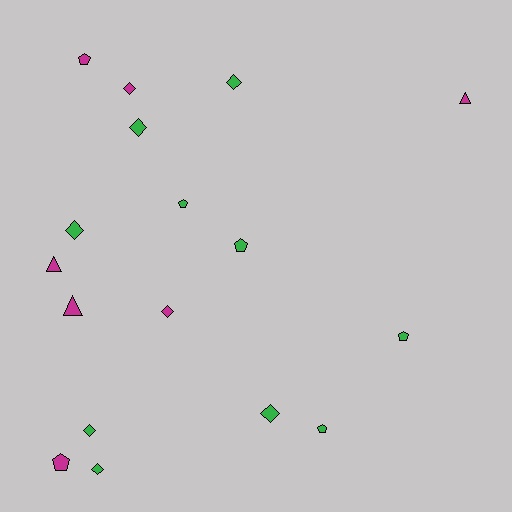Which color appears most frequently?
Green, with 10 objects.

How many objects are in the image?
There are 17 objects.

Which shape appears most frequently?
Diamond, with 8 objects.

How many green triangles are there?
There are no green triangles.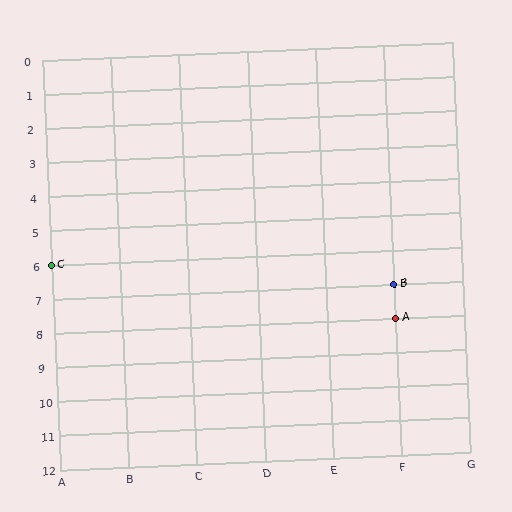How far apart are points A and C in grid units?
Points A and C are 5 columns and 2 rows apart (about 5.4 grid units diagonally).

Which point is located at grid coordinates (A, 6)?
Point C is at (A, 6).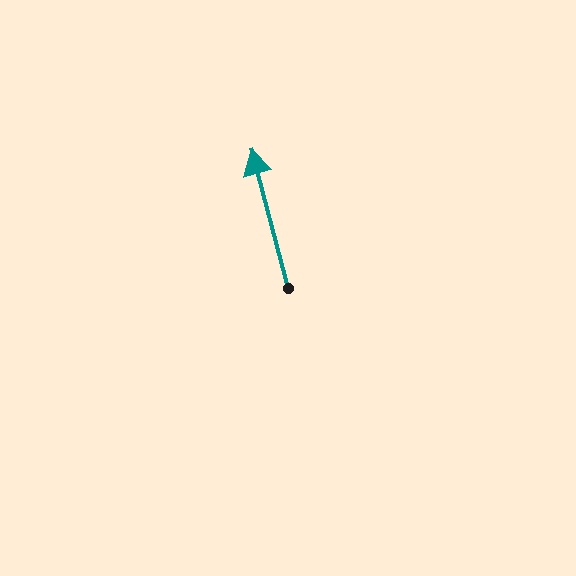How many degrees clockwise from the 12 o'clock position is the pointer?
Approximately 345 degrees.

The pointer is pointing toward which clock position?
Roughly 12 o'clock.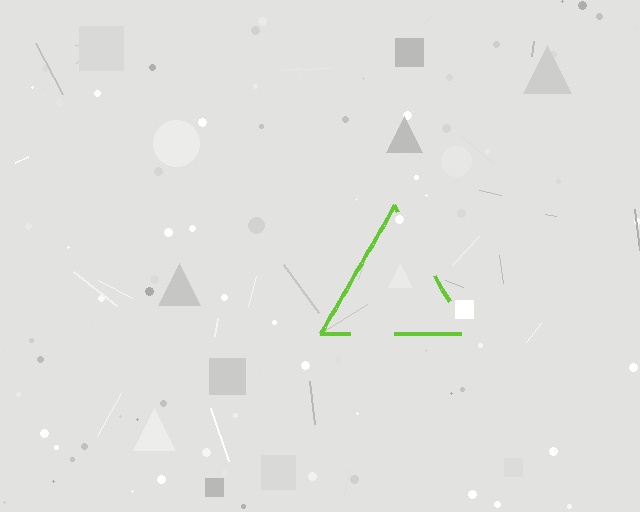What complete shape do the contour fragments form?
The contour fragments form a triangle.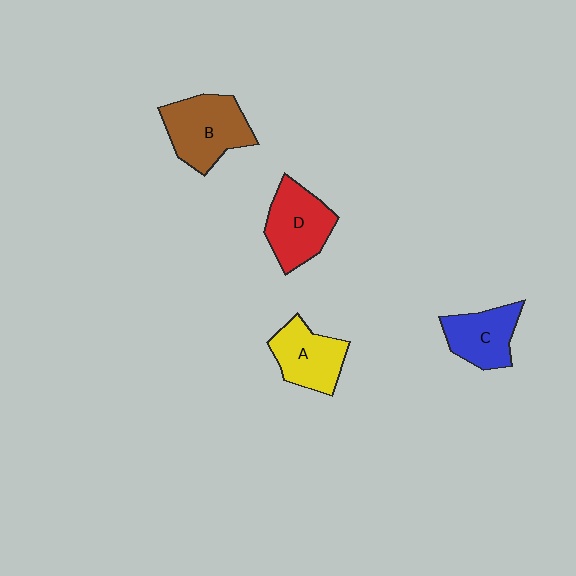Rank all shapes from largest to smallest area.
From largest to smallest: B (brown), D (red), A (yellow), C (blue).